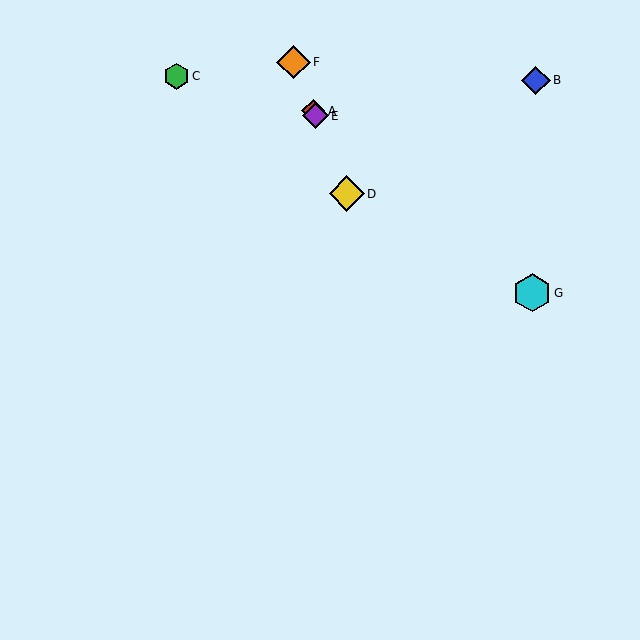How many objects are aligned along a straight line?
4 objects (A, D, E, F) are aligned along a straight line.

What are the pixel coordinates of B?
Object B is at (536, 80).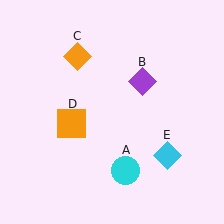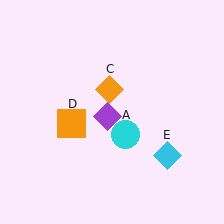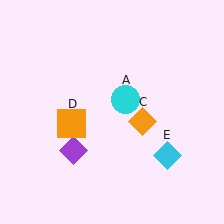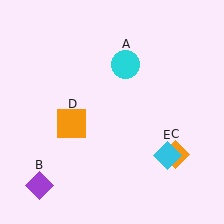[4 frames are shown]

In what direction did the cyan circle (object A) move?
The cyan circle (object A) moved up.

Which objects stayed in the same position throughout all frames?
Orange square (object D) and cyan diamond (object E) remained stationary.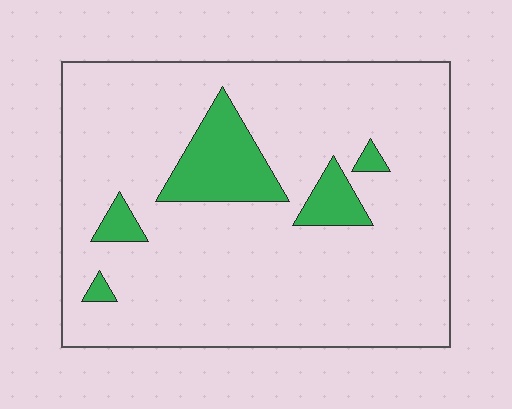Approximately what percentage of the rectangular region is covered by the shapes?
Approximately 10%.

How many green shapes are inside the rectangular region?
5.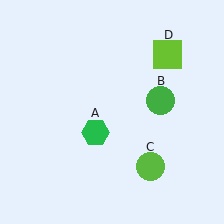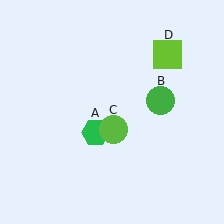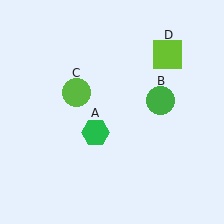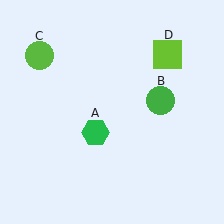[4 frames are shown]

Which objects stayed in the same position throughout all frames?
Green hexagon (object A) and green circle (object B) and lime square (object D) remained stationary.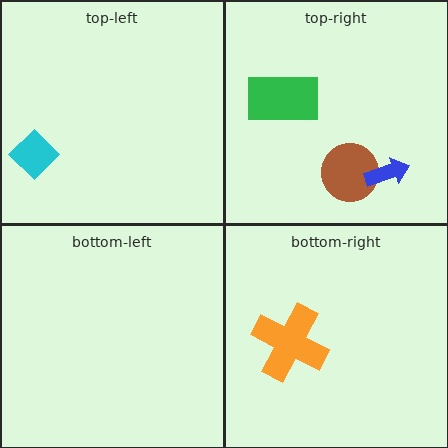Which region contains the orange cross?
The bottom-right region.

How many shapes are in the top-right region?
3.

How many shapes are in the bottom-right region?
1.